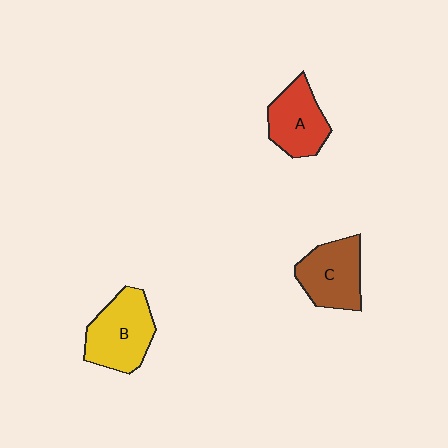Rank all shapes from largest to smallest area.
From largest to smallest: B (yellow), C (brown), A (red).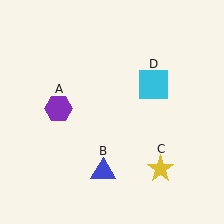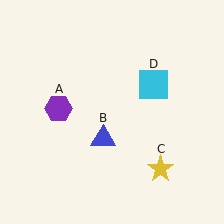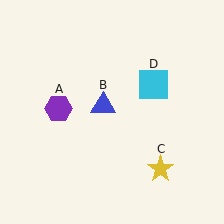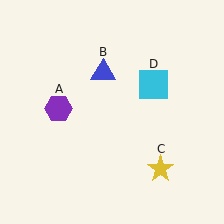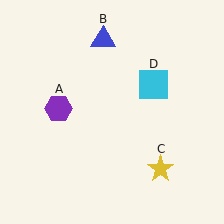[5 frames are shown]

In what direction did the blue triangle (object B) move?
The blue triangle (object B) moved up.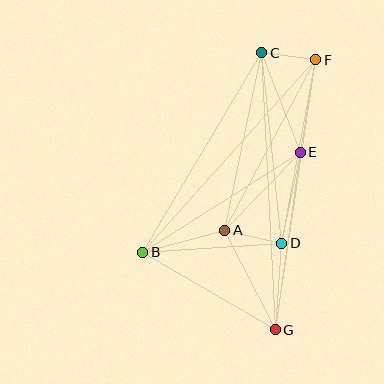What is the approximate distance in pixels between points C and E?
The distance between C and E is approximately 107 pixels.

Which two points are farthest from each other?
Points C and G are farthest from each other.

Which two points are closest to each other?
Points C and F are closest to each other.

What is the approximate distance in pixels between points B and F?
The distance between B and F is approximately 259 pixels.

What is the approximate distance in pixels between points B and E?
The distance between B and E is approximately 187 pixels.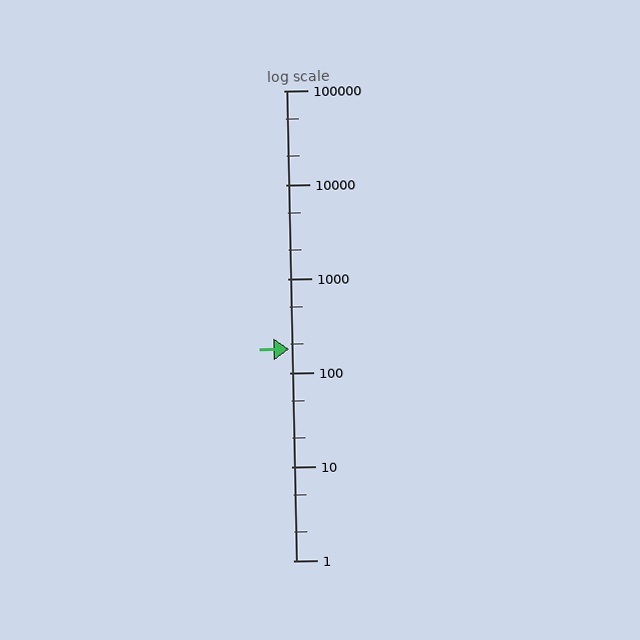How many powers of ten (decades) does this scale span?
The scale spans 5 decades, from 1 to 100000.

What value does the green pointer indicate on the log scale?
The pointer indicates approximately 180.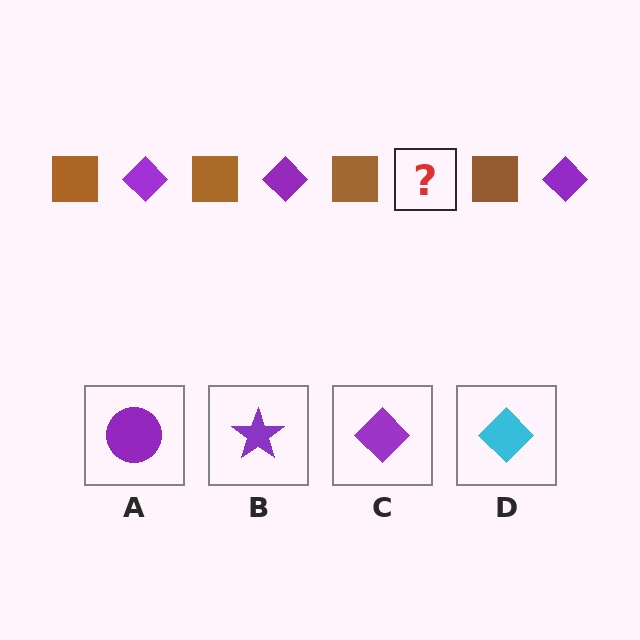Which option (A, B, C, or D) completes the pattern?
C.